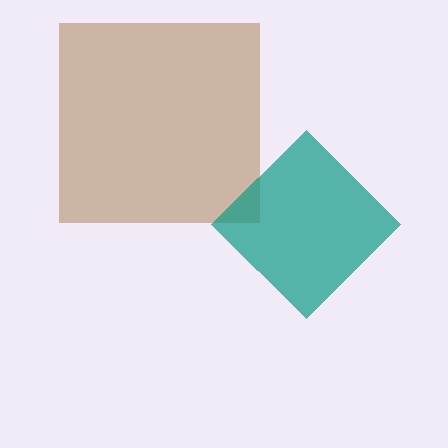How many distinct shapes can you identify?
There are 2 distinct shapes: a brown square, a teal diamond.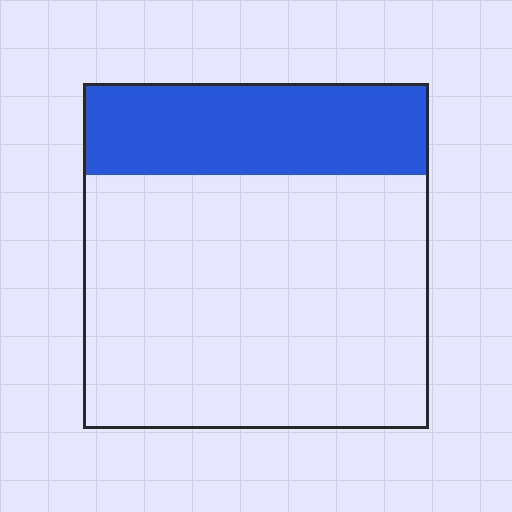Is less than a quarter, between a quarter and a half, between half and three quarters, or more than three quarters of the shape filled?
Between a quarter and a half.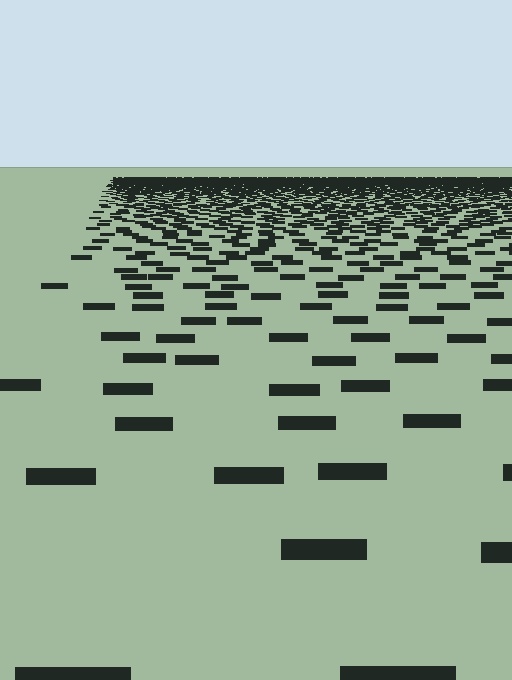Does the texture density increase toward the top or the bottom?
Density increases toward the top.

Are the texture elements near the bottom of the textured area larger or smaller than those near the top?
Larger. Near the bottom, elements are closer to the viewer and appear at a bigger on-screen size.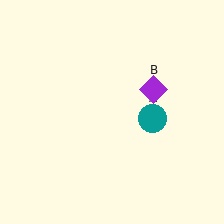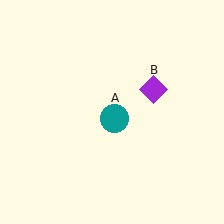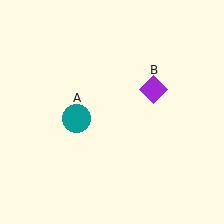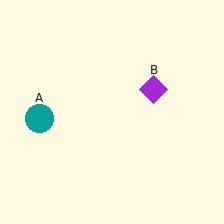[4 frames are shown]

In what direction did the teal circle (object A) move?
The teal circle (object A) moved left.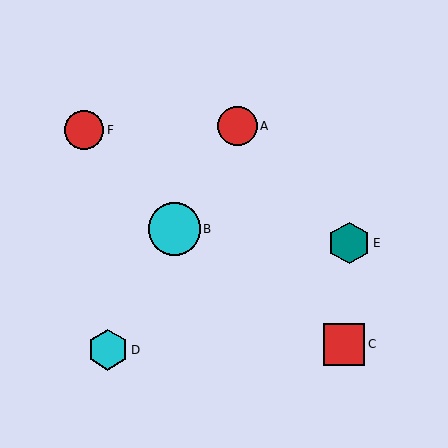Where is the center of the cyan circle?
The center of the cyan circle is at (174, 229).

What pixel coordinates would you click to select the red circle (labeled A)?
Click at (238, 126) to select the red circle A.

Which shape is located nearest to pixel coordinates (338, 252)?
The teal hexagon (labeled E) at (349, 243) is nearest to that location.